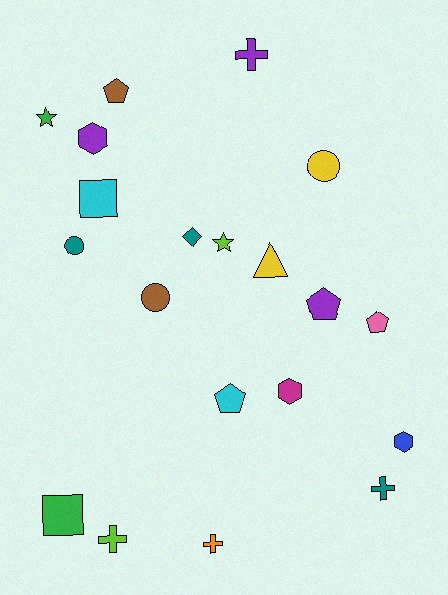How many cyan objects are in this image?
There are 2 cyan objects.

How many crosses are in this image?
There are 4 crosses.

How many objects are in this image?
There are 20 objects.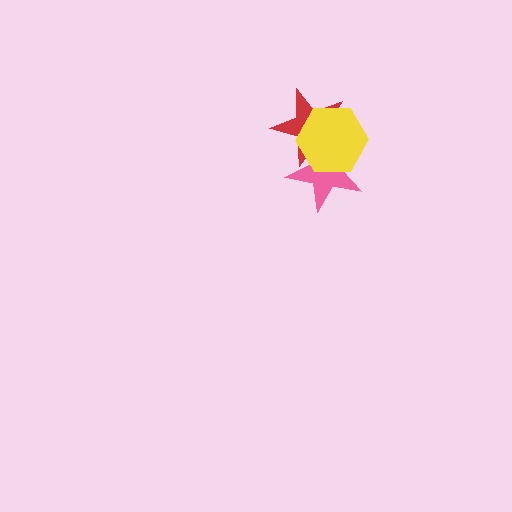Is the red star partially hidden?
Yes, it is partially covered by another shape.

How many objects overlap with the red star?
2 objects overlap with the red star.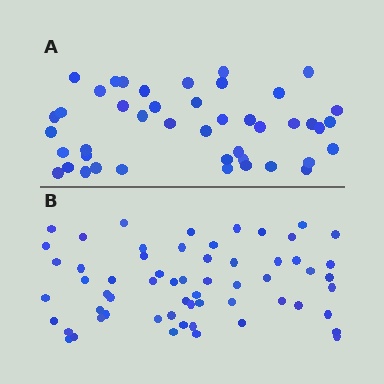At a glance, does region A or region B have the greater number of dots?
Region B (the bottom region) has more dots.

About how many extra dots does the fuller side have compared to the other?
Region B has approximately 15 more dots than region A.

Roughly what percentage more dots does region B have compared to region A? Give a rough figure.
About 35% more.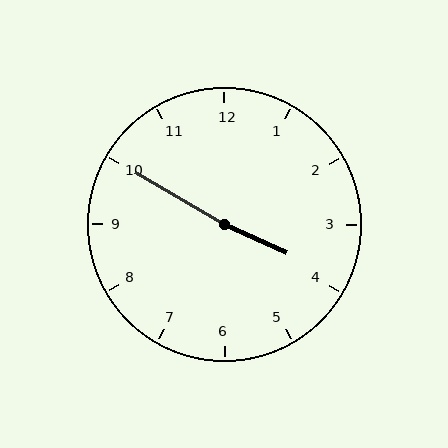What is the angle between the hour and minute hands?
Approximately 175 degrees.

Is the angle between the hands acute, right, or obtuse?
It is obtuse.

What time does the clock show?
3:50.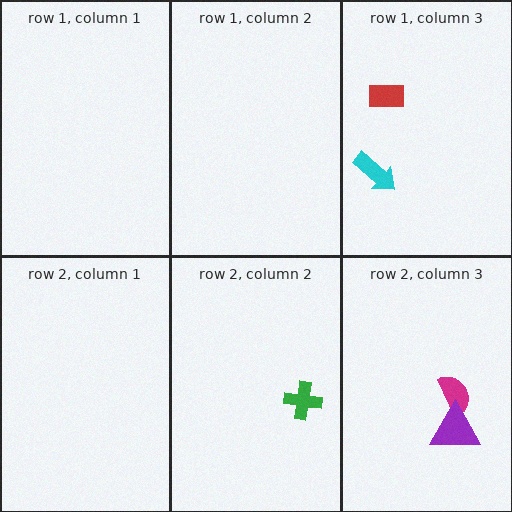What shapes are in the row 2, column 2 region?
The green cross.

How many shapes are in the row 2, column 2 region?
1.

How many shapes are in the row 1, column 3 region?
2.